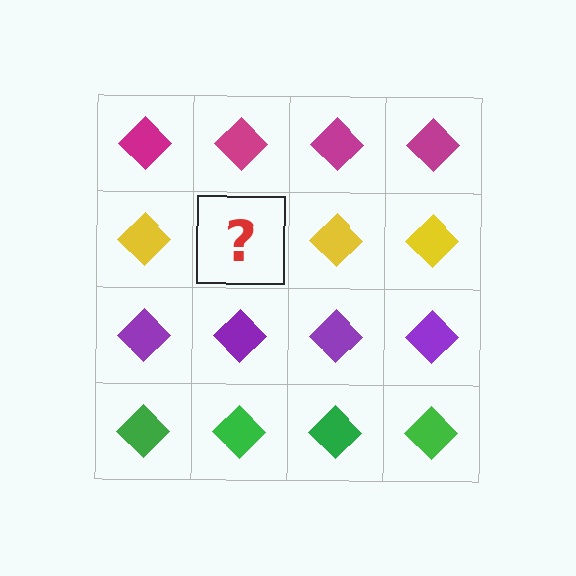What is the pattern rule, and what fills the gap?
The rule is that each row has a consistent color. The gap should be filled with a yellow diamond.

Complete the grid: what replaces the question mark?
The question mark should be replaced with a yellow diamond.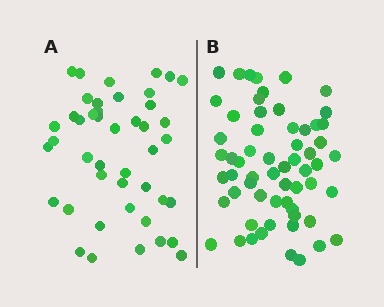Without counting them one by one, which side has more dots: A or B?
Region B (the right region) has more dots.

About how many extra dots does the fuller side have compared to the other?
Region B has approximately 15 more dots than region A.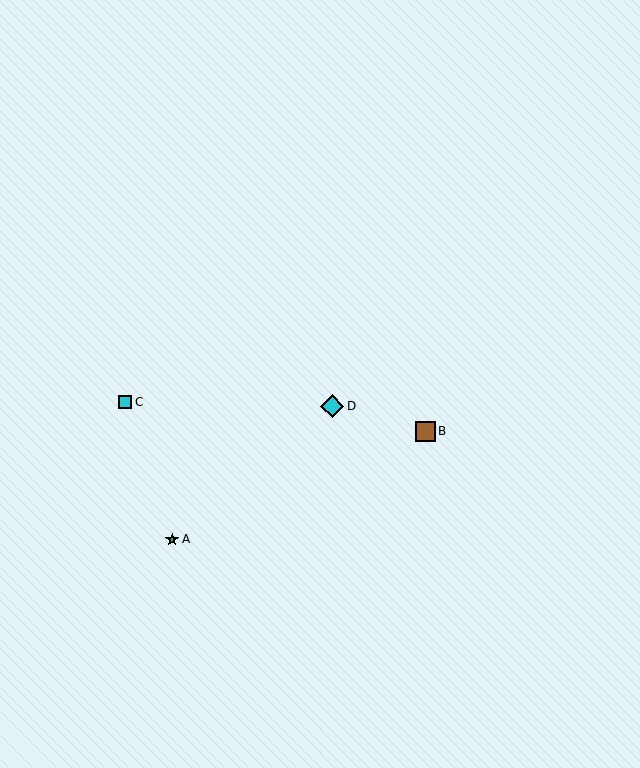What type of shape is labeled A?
Shape A is a green star.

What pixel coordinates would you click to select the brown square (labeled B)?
Click at (426, 431) to select the brown square B.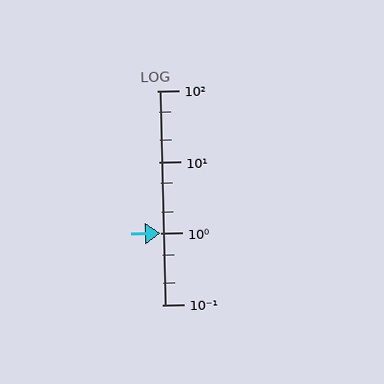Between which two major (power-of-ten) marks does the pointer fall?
The pointer is between 1 and 10.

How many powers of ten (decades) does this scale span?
The scale spans 3 decades, from 0.1 to 100.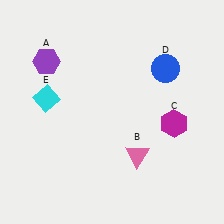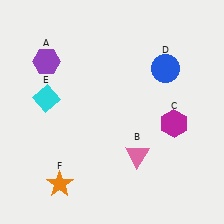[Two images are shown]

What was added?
An orange star (F) was added in Image 2.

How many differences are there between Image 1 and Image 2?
There is 1 difference between the two images.